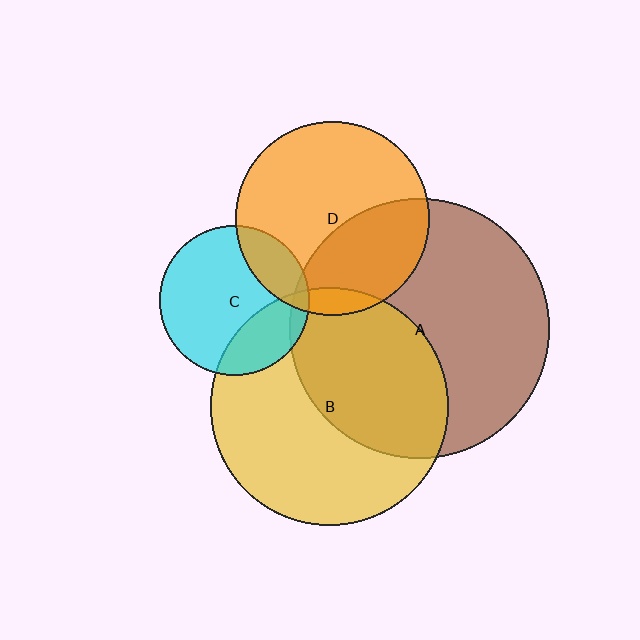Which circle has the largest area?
Circle A (brown).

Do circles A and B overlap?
Yes.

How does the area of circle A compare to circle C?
Approximately 3.0 times.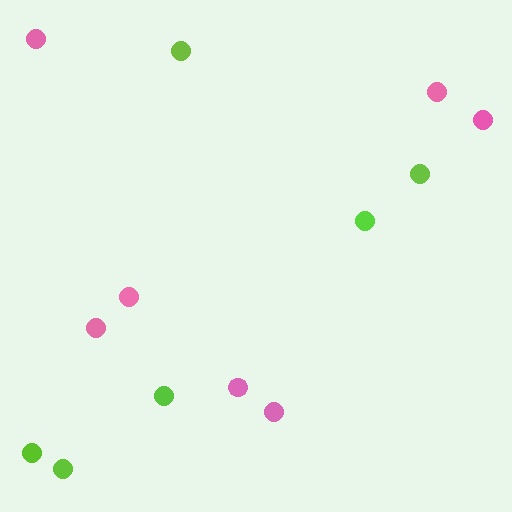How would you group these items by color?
There are 2 groups: one group of pink circles (7) and one group of lime circles (6).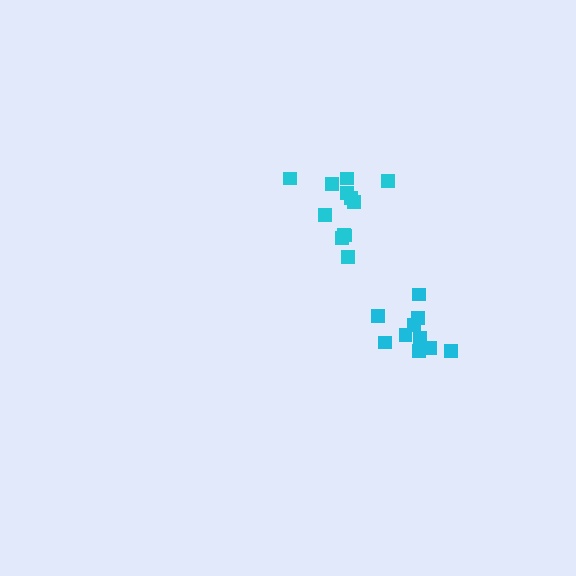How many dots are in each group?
Group 1: 10 dots, Group 2: 12 dots (22 total).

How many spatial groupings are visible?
There are 2 spatial groupings.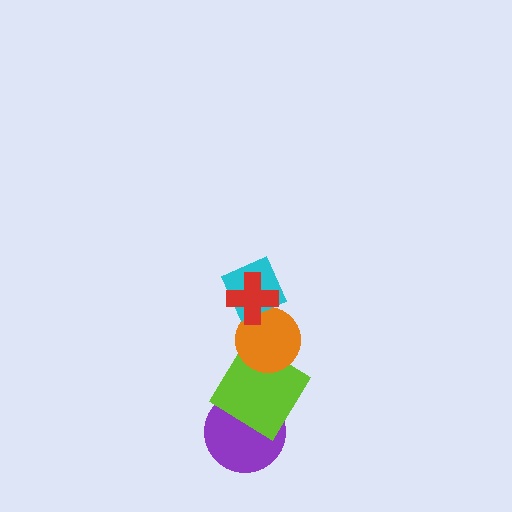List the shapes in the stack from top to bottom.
From top to bottom: the red cross, the cyan diamond, the orange circle, the lime diamond, the purple circle.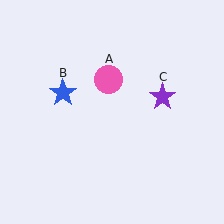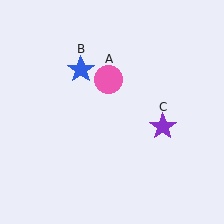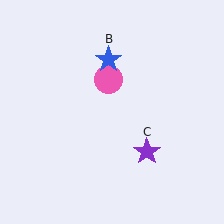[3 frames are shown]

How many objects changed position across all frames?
2 objects changed position: blue star (object B), purple star (object C).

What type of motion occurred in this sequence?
The blue star (object B), purple star (object C) rotated clockwise around the center of the scene.